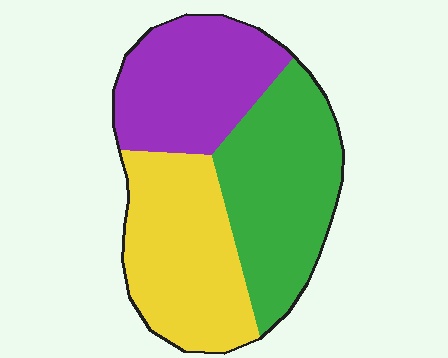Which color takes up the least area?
Purple, at roughly 30%.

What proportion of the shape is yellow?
Yellow takes up about one third (1/3) of the shape.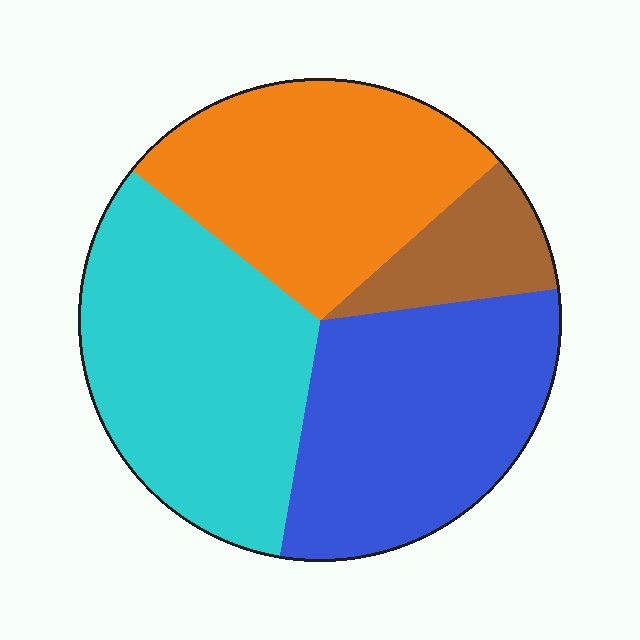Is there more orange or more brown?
Orange.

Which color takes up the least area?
Brown, at roughly 10%.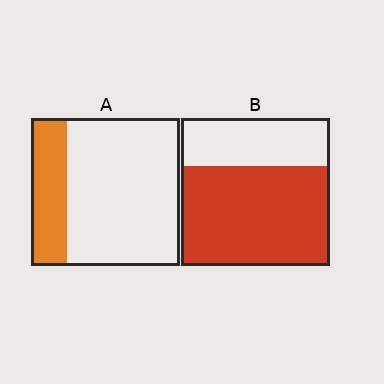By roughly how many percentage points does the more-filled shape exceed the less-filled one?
By roughly 45 percentage points (B over A).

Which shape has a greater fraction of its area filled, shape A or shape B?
Shape B.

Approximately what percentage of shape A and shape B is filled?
A is approximately 25% and B is approximately 70%.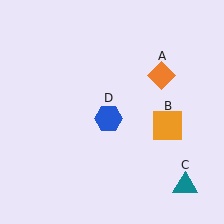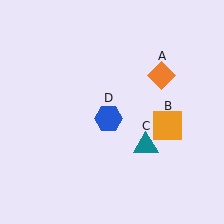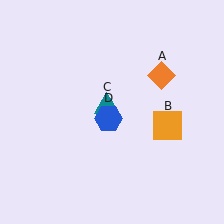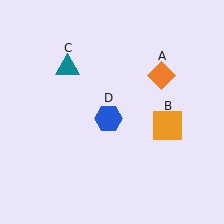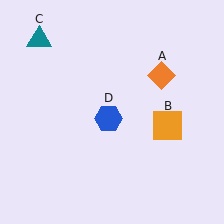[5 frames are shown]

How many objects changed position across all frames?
1 object changed position: teal triangle (object C).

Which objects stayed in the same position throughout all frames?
Orange diamond (object A) and orange square (object B) and blue hexagon (object D) remained stationary.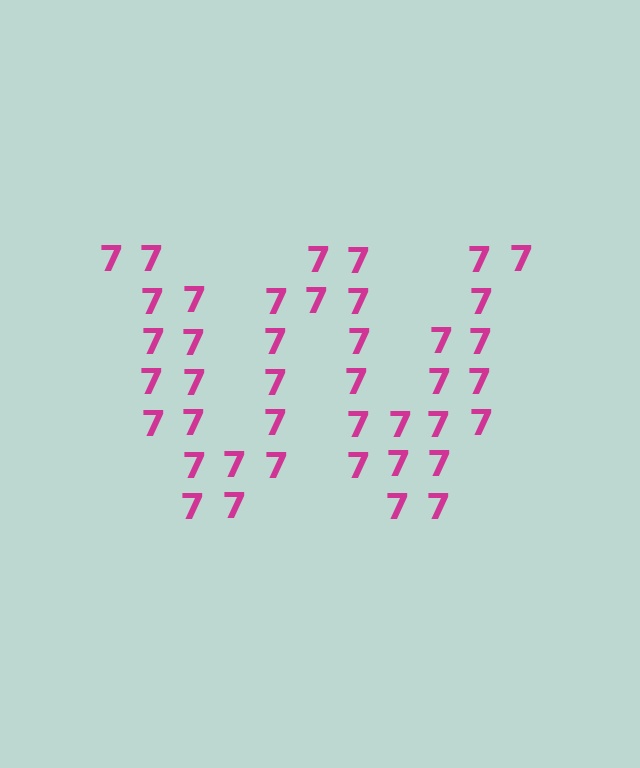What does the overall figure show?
The overall figure shows the letter W.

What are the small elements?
The small elements are digit 7's.